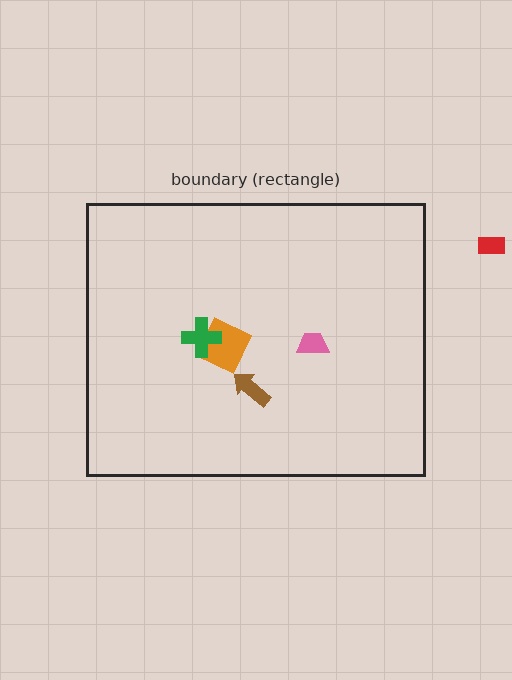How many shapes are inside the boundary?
4 inside, 1 outside.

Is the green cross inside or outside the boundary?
Inside.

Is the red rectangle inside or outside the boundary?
Outside.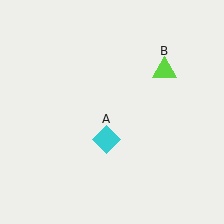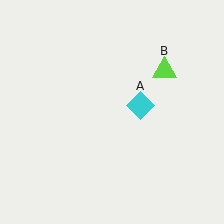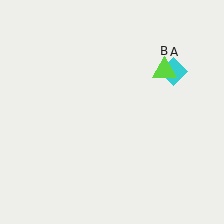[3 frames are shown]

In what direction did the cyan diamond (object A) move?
The cyan diamond (object A) moved up and to the right.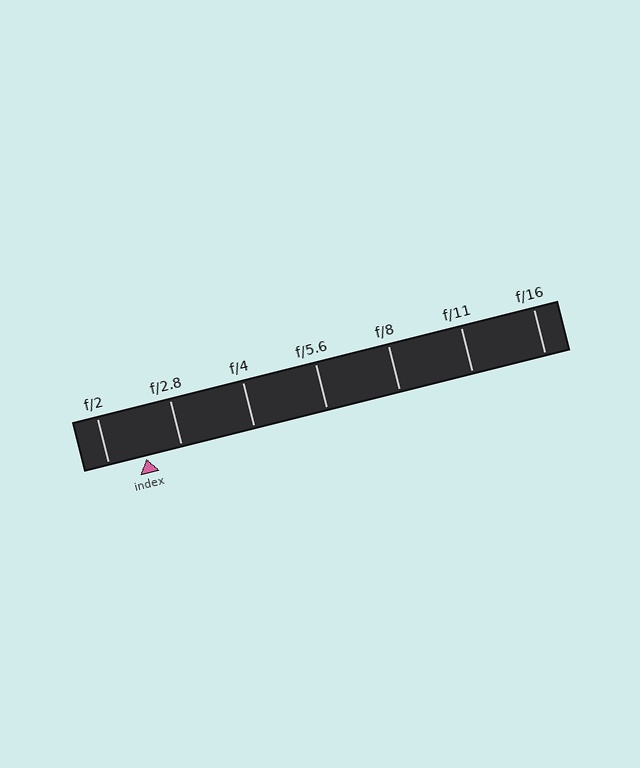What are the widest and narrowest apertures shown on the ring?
The widest aperture shown is f/2 and the narrowest is f/16.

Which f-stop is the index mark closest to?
The index mark is closest to f/2.8.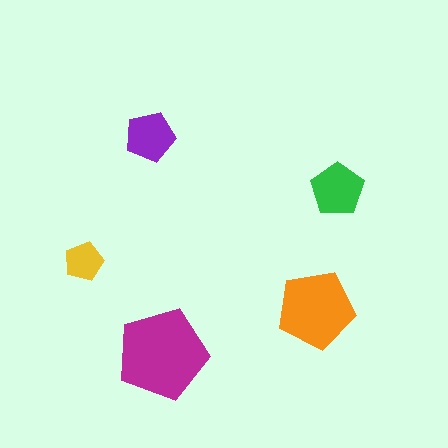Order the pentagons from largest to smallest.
the magenta one, the orange one, the green one, the purple one, the yellow one.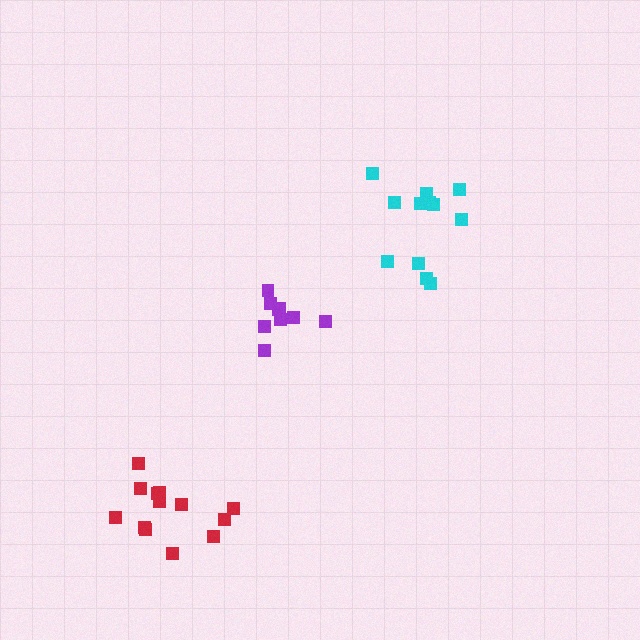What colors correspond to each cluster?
The clusters are colored: red, purple, cyan.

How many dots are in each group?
Group 1: 13 dots, Group 2: 9 dots, Group 3: 12 dots (34 total).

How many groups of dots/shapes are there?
There are 3 groups.